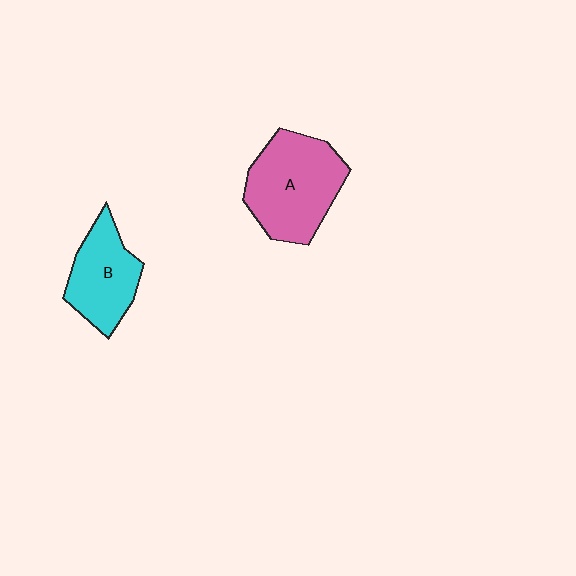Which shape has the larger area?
Shape A (pink).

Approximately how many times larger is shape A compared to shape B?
Approximately 1.4 times.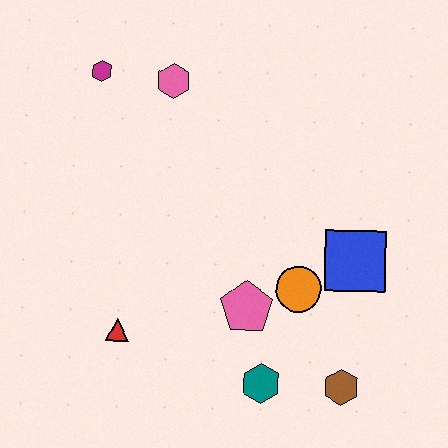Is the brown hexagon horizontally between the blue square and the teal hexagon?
Yes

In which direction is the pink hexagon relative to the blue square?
The pink hexagon is to the left of the blue square.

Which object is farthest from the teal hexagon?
The magenta hexagon is farthest from the teal hexagon.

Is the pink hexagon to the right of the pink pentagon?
No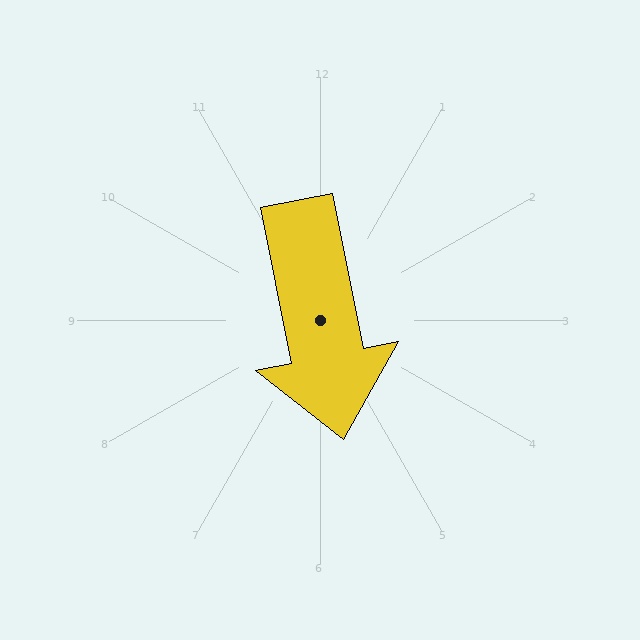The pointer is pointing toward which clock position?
Roughly 6 o'clock.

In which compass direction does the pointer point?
South.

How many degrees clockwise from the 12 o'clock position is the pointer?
Approximately 169 degrees.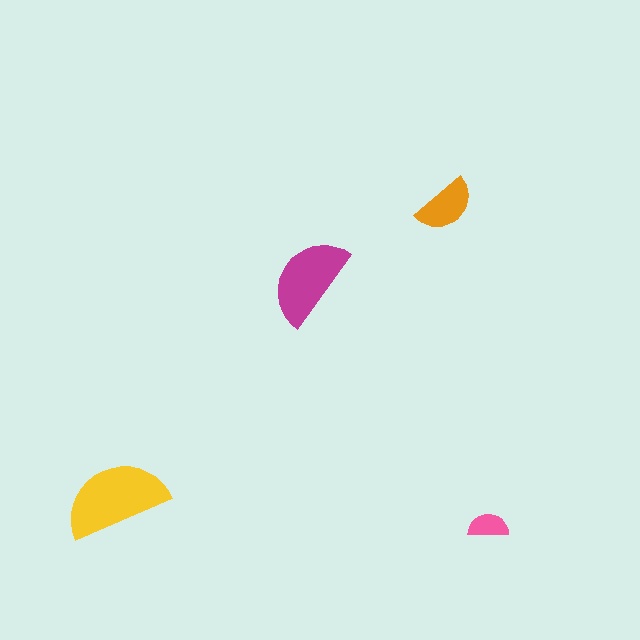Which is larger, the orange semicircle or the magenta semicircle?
The magenta one.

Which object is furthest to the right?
The pink semicircle is rightmost.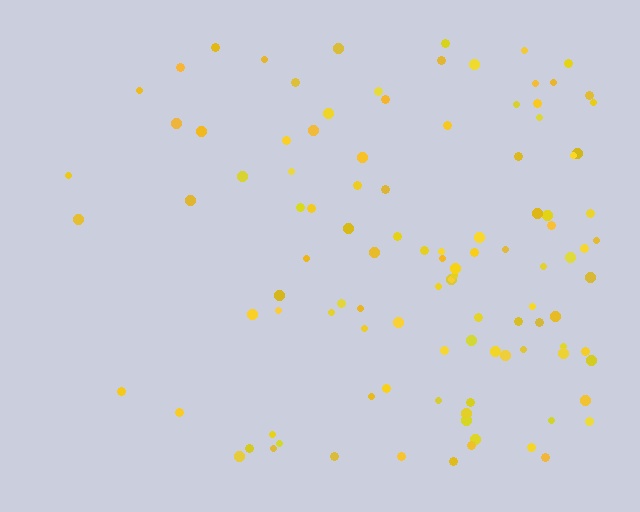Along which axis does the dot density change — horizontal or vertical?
Horizontal.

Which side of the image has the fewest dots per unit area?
The left.